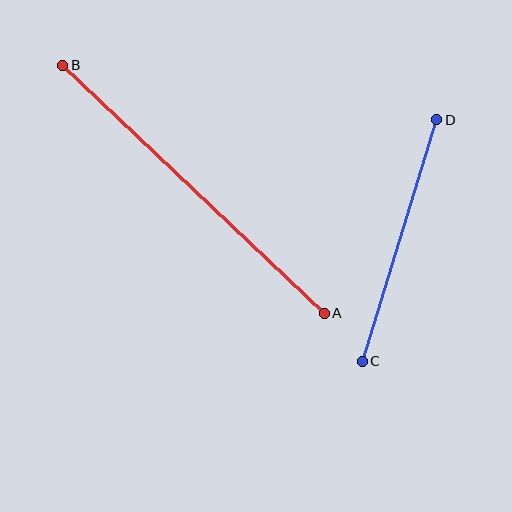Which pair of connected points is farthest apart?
Points A and B are farthest apart.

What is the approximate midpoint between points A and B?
The midpoint is at approximately (193, 189) pixels.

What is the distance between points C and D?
The distance is approximately 253 pixels.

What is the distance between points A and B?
The distance is approximately 360 pixels.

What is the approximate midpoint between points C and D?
The midpoint is at approximately (399, 241) pixels.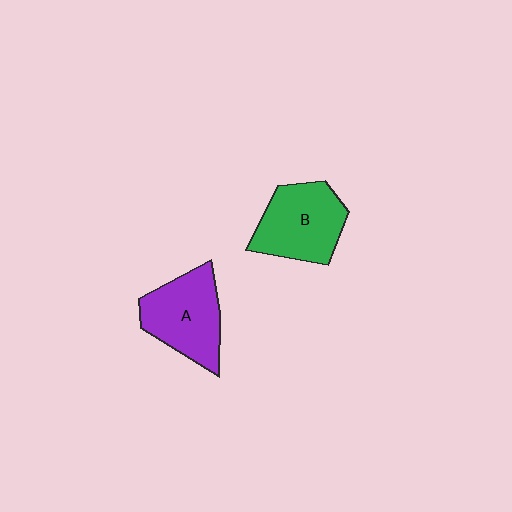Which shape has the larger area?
Shape B (green).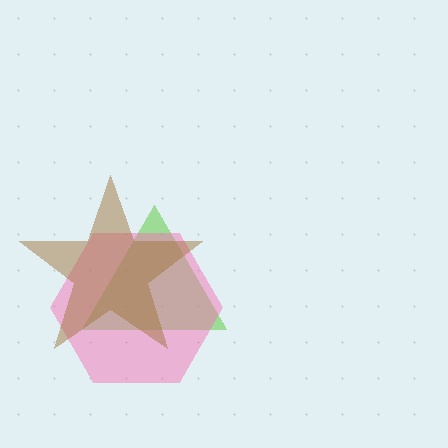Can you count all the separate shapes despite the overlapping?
Yes, there are 3 separate shapes.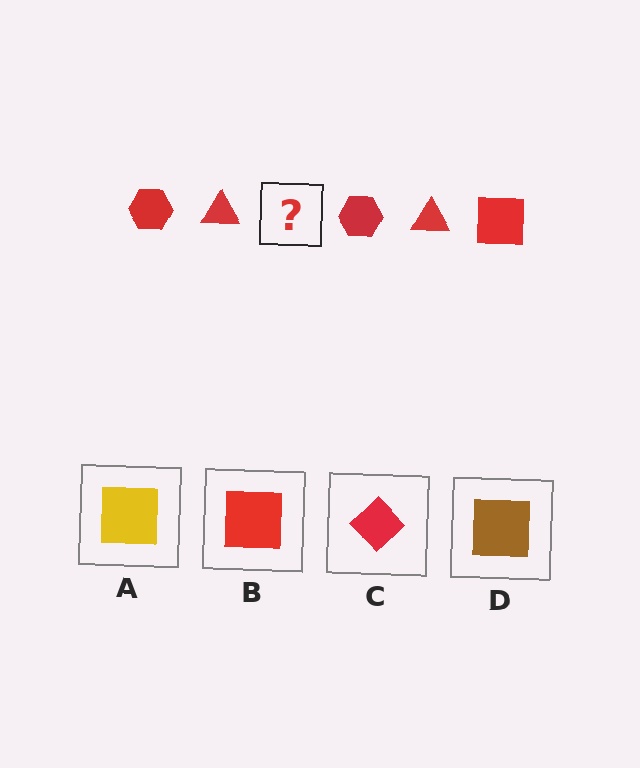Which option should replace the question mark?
Option B.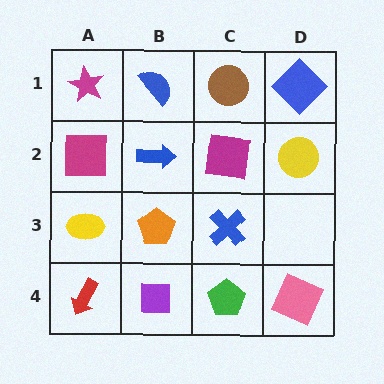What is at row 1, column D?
A blue diamond.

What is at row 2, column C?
A magenta square.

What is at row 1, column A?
A magenta star.